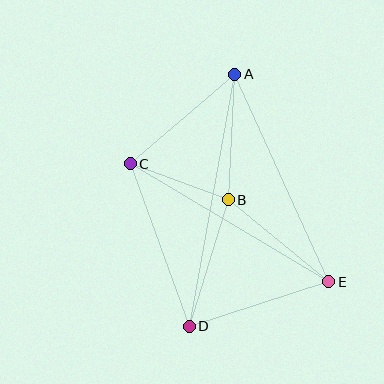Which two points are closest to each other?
Points B and C are closest to each other.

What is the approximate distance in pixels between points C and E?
The distance between C and E is approximately 231 pixels.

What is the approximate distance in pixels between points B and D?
The distance between B and D is approximately 132 pixels.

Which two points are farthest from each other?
Points A and D are farthest from each other.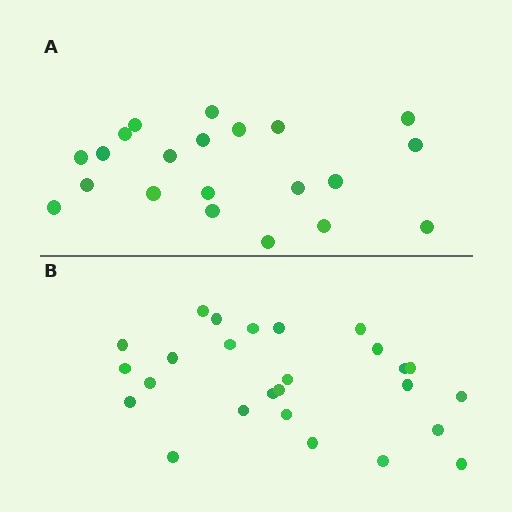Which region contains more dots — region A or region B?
Region B (the bottom region) has more dots.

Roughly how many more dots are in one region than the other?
Region B has about 5 more dots than region A.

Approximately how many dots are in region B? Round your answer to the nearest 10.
About 30 dots. (The exact count is 26, which rounds to 30.)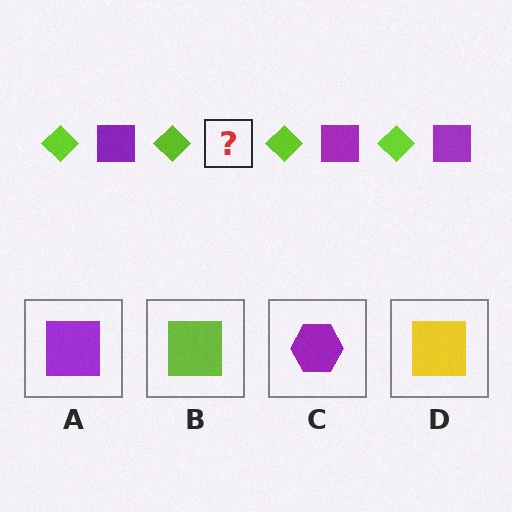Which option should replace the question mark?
Option A.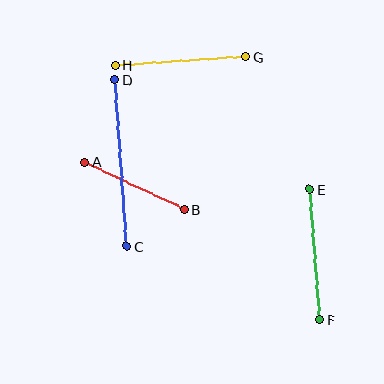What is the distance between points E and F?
The distance is approximately 131 pixels.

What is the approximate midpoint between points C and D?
The midpoint is at approximately (121, 163) pixels.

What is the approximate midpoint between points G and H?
The midpoint is at approximately (181, 61) pixels.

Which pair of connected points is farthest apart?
Points C and D are farthest apart.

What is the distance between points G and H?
The distance is approximately 131 pixels.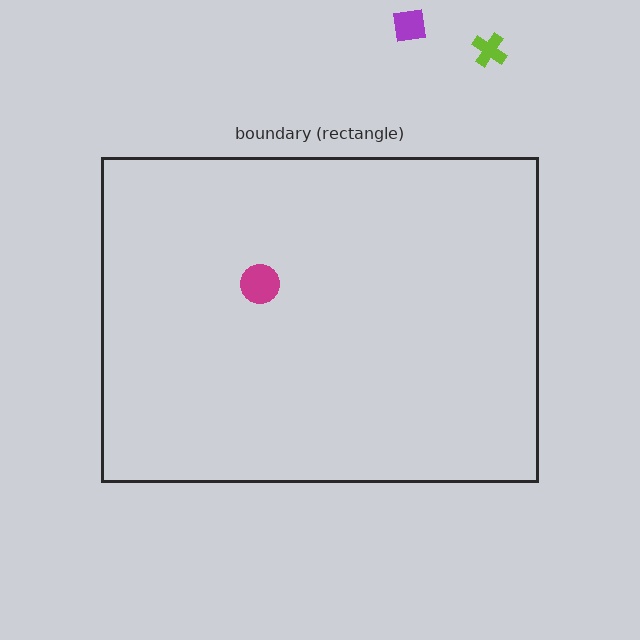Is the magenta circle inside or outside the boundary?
Inside.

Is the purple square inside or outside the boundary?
Outside.